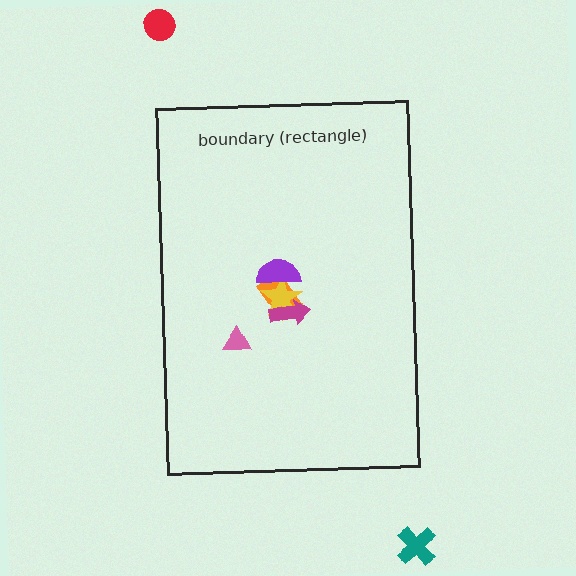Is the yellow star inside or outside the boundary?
Inside.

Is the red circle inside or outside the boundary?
Outside.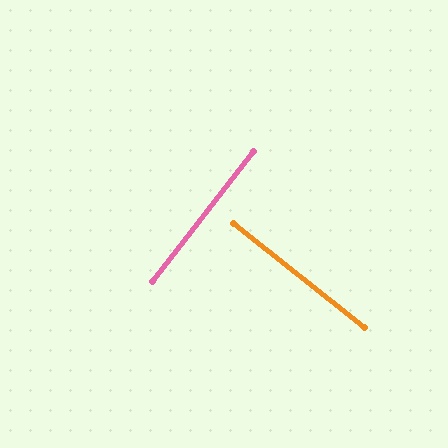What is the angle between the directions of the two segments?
Approximately 90 degrees.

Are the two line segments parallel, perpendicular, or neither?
Perpendicular — they meet at approximately 90°.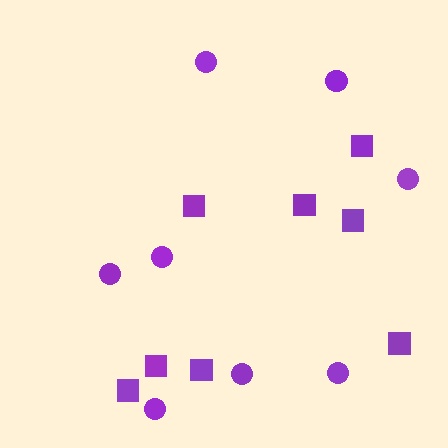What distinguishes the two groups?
There are 2 groups: one group of squares (8) and one group of circles (8).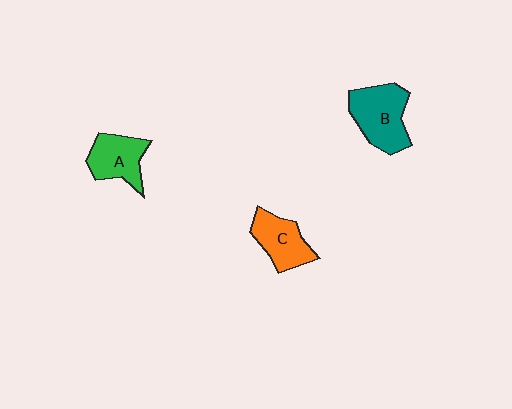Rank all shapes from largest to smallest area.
From largest to smallest: B (teal), A (green), C (orange).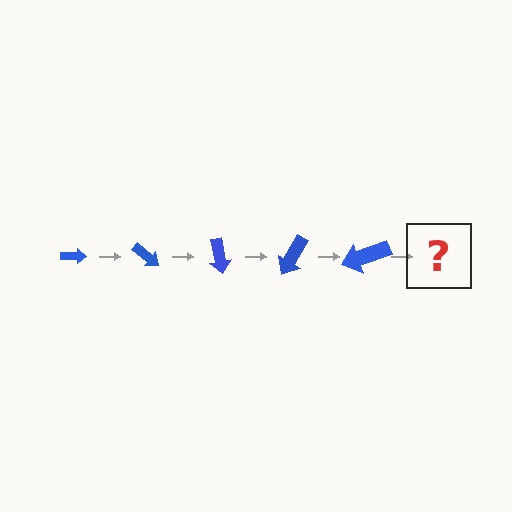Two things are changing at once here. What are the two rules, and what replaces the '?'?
The two rules are that the arrow grows larger each step and it rotates 40 degrees each step. The '?' should be an arrow, larger than the previous one and rotated 200 degrees from the start.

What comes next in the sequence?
The next element should be an arrow, larger than the previous one and rotated 200 degrees from the start.